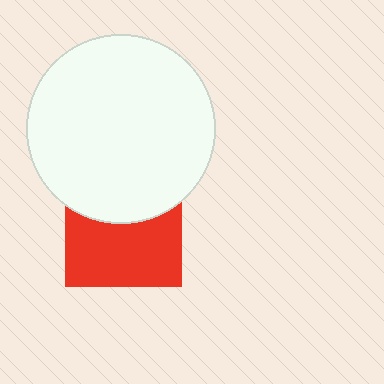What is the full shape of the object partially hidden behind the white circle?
The partially hidden object is a red square.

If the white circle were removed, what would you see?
You would see the complete red square.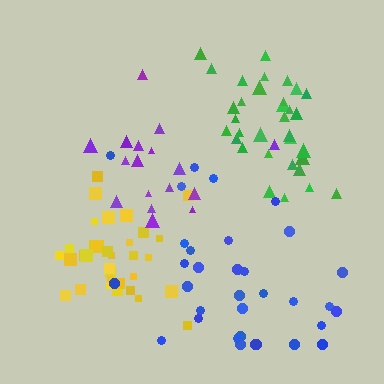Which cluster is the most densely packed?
Yellow.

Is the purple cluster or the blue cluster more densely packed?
Purple.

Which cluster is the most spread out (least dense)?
Blue.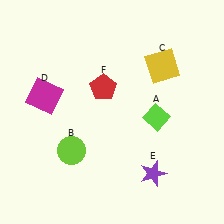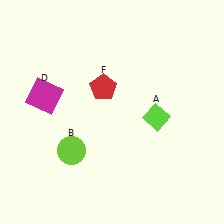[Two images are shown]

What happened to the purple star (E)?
The purple star (E) was removed in Image 2. It was in the bottom-right area of Image 1.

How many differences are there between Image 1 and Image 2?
There are 2 differences between the two images.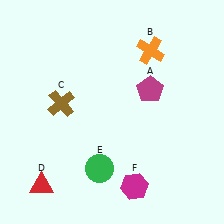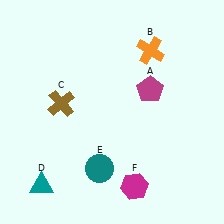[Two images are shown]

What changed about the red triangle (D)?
In Image 1, D is red. In Image 2, it changed to teal.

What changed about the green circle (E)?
In Image 1, E is green. In Image 2, it changed to teal.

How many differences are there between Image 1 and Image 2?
There are 2 differences between the two images.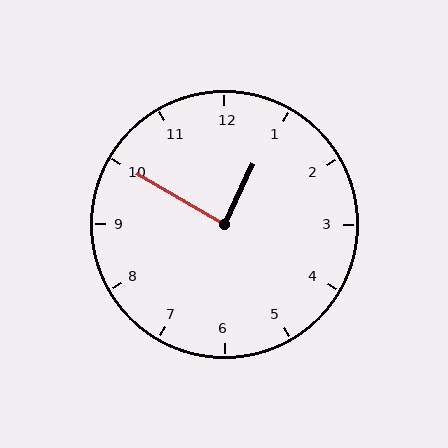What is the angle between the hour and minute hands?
Approximately 85 degrees.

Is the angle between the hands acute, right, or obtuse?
It is right.